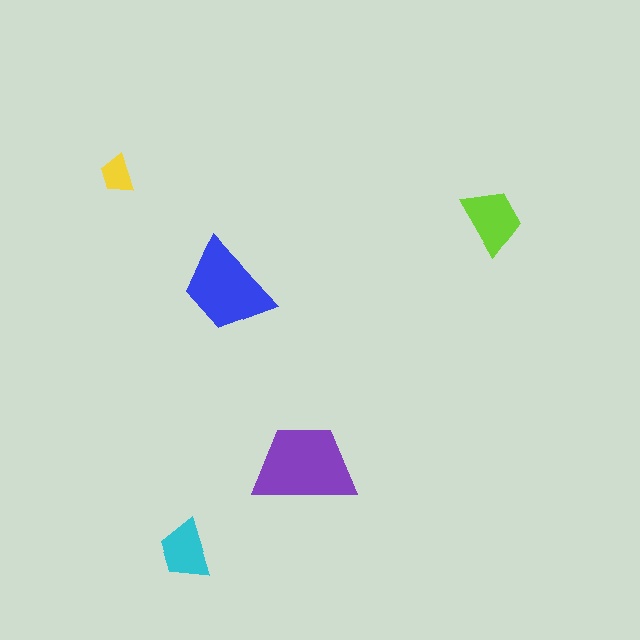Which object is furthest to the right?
The lime trapezoid is rightmost.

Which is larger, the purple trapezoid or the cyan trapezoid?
The purple one.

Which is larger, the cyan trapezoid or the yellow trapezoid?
The cyan one.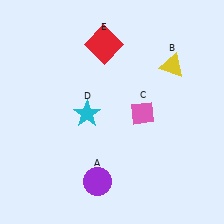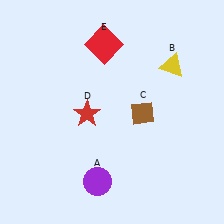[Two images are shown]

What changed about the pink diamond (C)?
In Image 1, C is pink. In Image 2, it changed to brown.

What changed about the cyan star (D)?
In Image 1, D is cyan. In Image 2, it changed to red.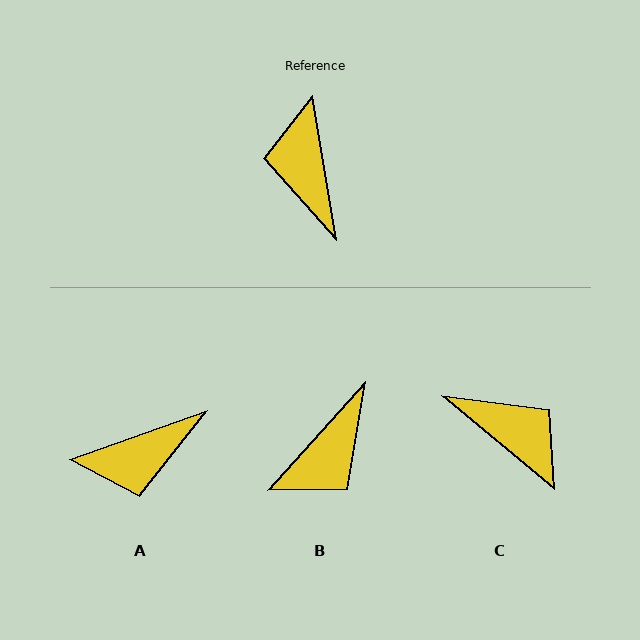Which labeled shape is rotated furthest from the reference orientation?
C, about 139 degrees away.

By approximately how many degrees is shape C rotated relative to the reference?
Approximately 139 degrees clockwise.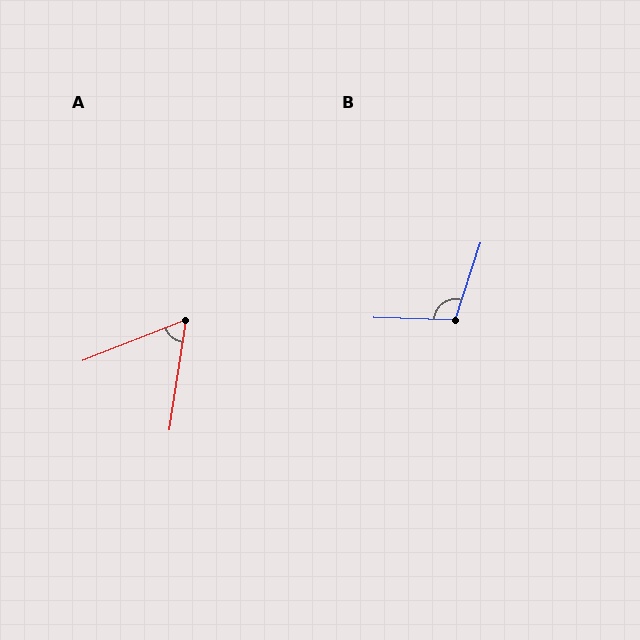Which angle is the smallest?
A, at approximately 59 degrees.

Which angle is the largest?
B, at approximately 106 degrees.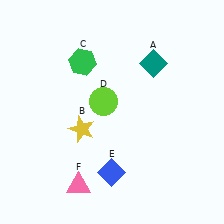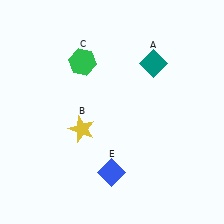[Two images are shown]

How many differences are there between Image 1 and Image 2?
There are 2 differences between the two images.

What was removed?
The lime circle (D), the pink triangle (F) were removed in Image 2.